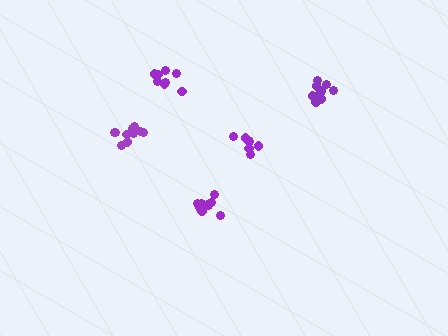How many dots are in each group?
Group 1: 8 dots, Group 2: 12 dots, Group 3: 11 dots, Group 4: 7 dots, Group 5: 11 dots (49 total).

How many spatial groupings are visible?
There are 5 spatial groupings.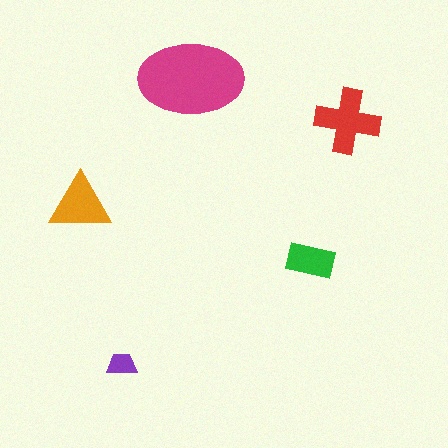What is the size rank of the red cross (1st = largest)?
2nd.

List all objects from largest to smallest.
The magenta ellipse, the red cross, the orange triangle, the green rectangle, the purple trapezoid.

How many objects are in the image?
There are 5 objects in the image.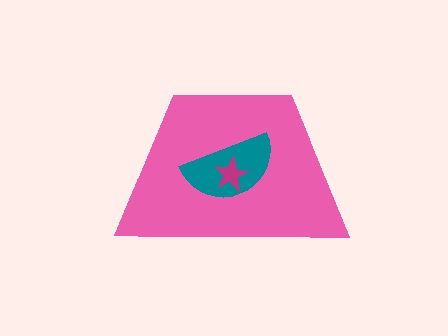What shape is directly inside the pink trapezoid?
The teal semicircle.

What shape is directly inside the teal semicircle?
The magenta star.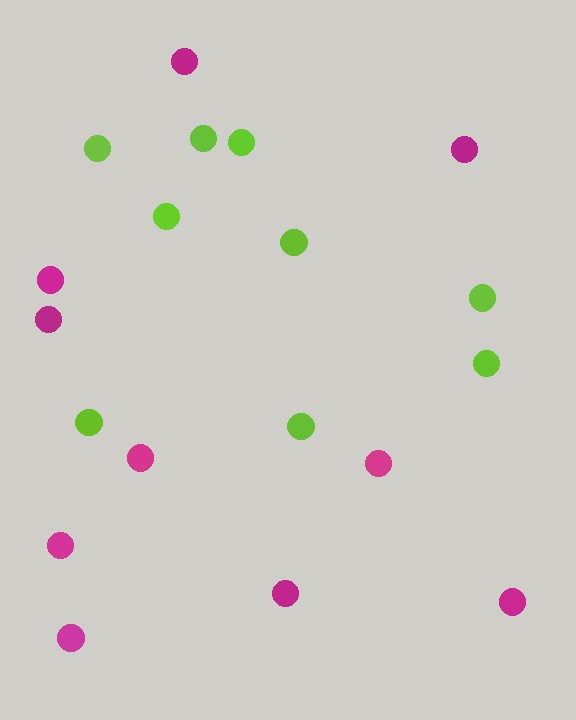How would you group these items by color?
There are 2 groups: one group of lime circles (9) and one group of magenta circles (10).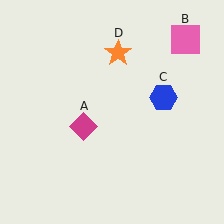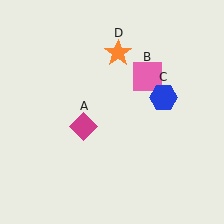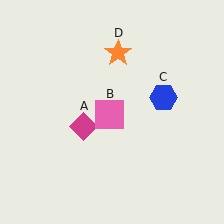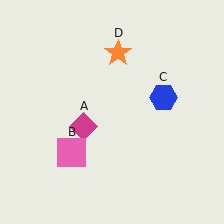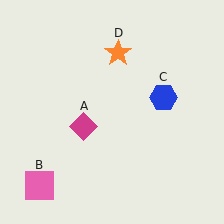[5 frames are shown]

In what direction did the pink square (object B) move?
The pink square (object B) moved down and to the left.